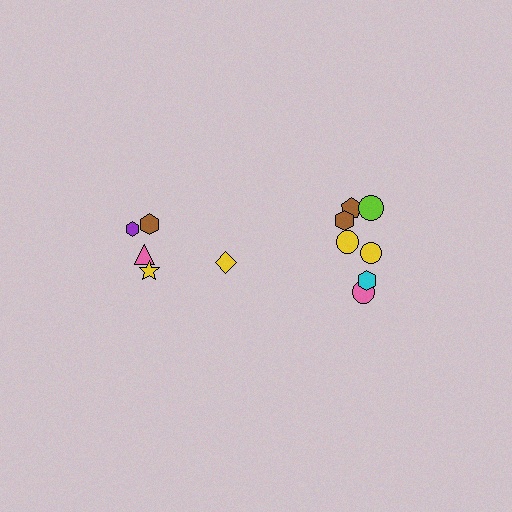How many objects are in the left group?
There are 5 objects.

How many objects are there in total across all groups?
There are 12 objects.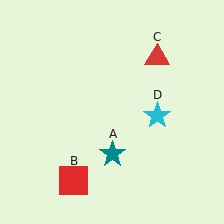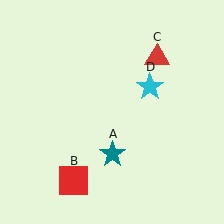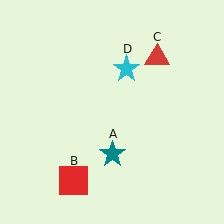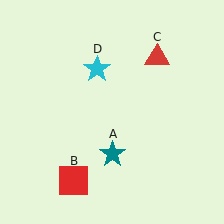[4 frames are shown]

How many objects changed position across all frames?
1 object changed position: cyan star (object D).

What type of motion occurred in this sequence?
The cyan star (object D) rotated counterclockwise around the center of the scene.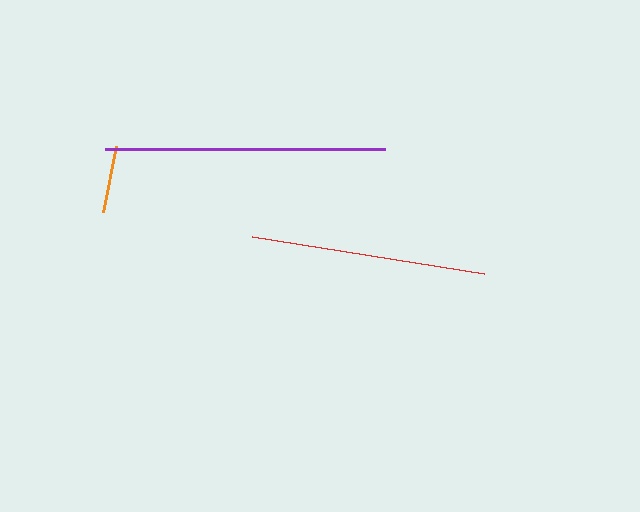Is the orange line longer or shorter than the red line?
The red line is longer than the orange line.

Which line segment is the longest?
The purple line is the longest at approximately 279 pixels.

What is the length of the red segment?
The red segment is approximately 235 pixels long.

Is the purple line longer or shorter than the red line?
The purple line is longer than the red line.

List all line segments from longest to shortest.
From longest to shortest: purple, red, orange.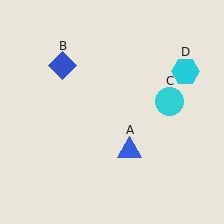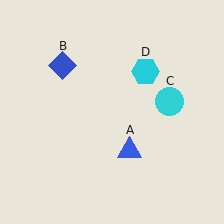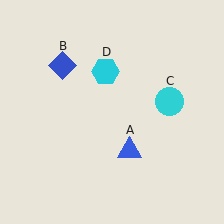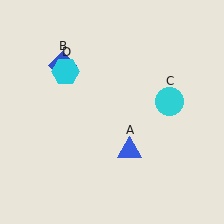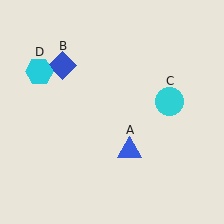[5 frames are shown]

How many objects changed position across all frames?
1 object changed position: cyan hexagon (object D).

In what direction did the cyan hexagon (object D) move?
The cyan hexagon (object D) moved left.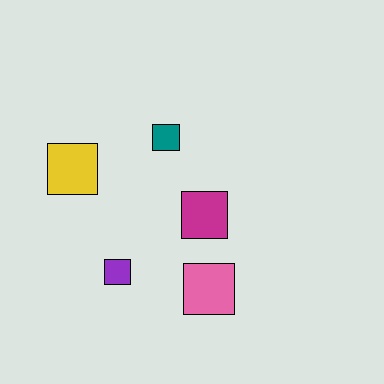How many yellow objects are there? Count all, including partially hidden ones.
There is 1 yellow object.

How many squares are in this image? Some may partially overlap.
There are 5 squares.